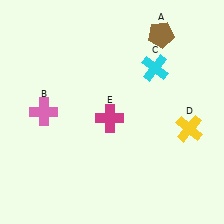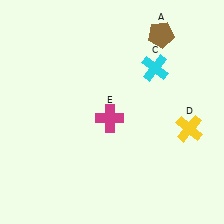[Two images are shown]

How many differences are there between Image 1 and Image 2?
There is 1 difference between the two images.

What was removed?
The pink cross (B) was removed in Image 2.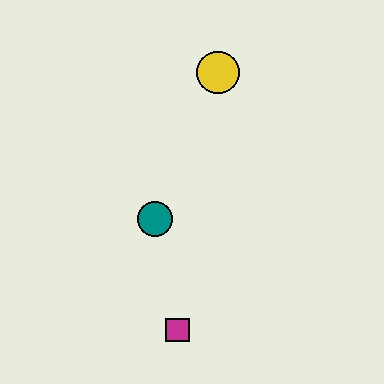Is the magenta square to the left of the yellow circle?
Yes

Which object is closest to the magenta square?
The teal circle is closest to the magenta square.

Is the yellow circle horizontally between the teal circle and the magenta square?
No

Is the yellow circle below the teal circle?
No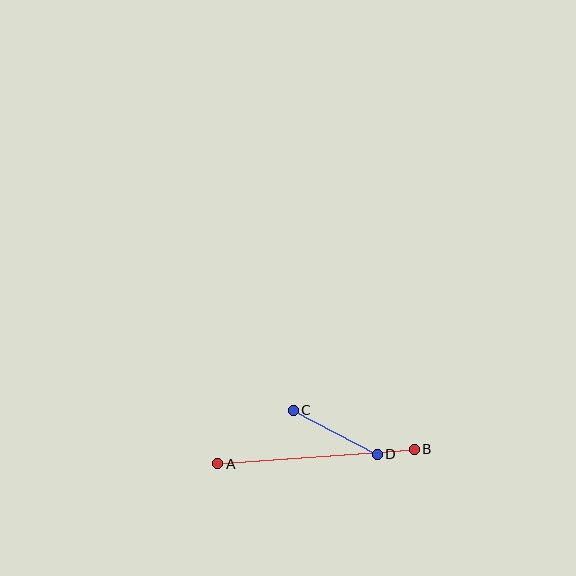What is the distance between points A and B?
The distance is approximately 197 pixels.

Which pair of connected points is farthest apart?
Points A and B are farthest apart.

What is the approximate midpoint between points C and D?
The midpoint is at approximately (335, 432) pixels.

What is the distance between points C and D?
The distance is approximately 95 pixels.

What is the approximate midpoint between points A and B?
The midpoint is at approximately (316, 457) pixels.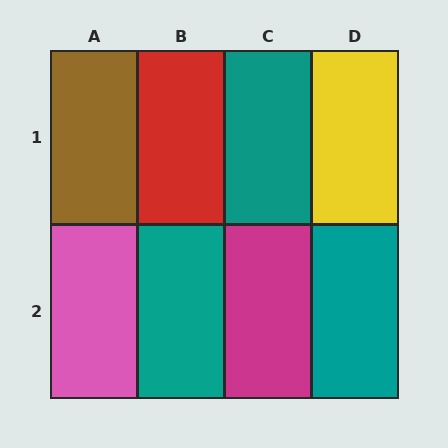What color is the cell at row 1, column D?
Yellow.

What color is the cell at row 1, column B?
Red.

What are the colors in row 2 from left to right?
Pink, teal, magenta, teal.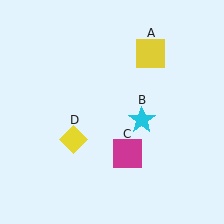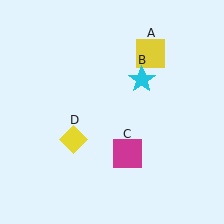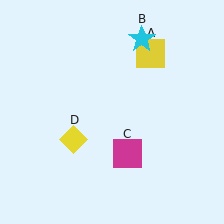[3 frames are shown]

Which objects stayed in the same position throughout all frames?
Yellow square (object A) and magenta square (object C) and yellow diamond (object D) remained stationary.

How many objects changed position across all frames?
1 object changed position: cyan star (object B).